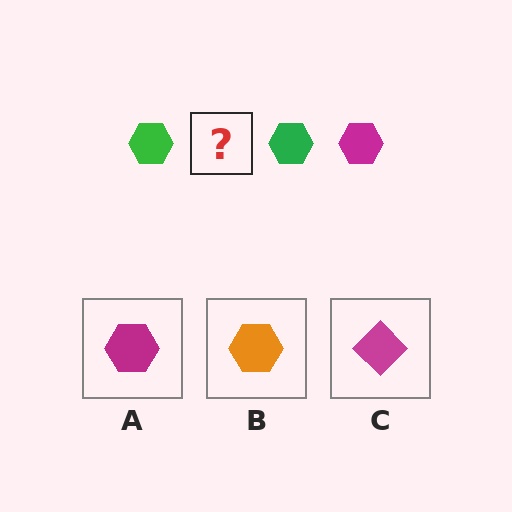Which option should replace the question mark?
Option A.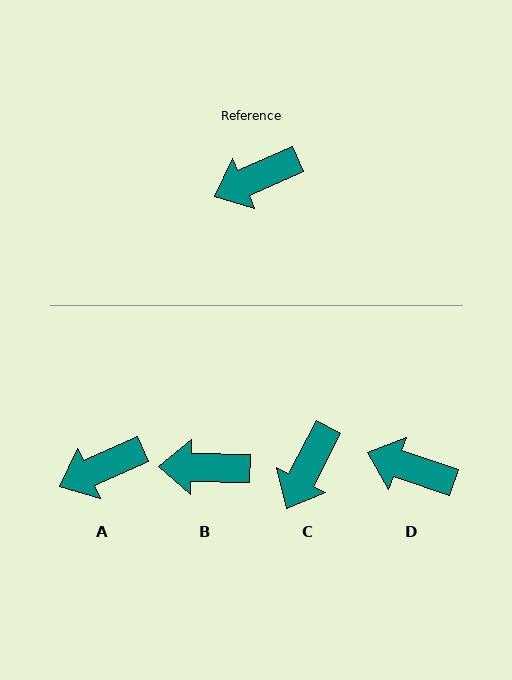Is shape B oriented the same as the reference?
No, it is off by about 25 degrees.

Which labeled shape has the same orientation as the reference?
A.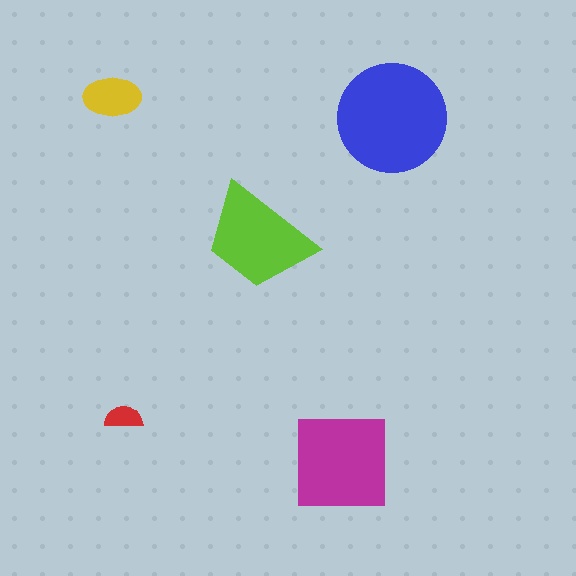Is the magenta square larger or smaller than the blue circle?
Smaller.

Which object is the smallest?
The red semicircle.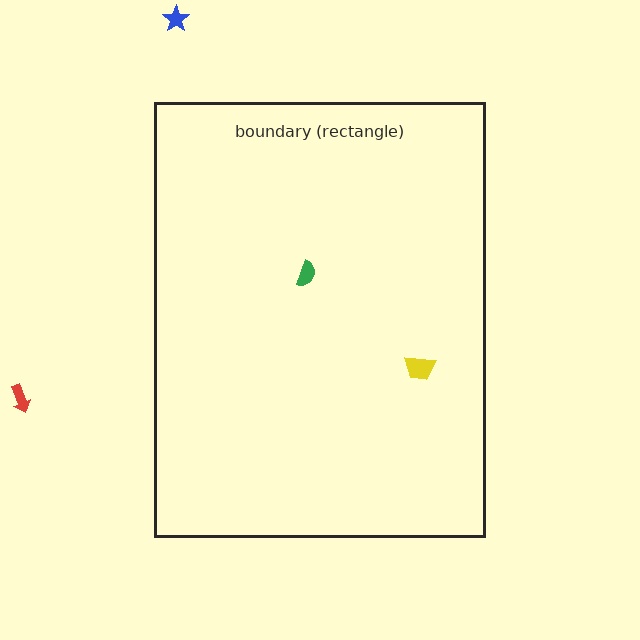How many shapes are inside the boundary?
2 inside, 2 outside.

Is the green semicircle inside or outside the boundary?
Inside.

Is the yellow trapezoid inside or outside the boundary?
Inside.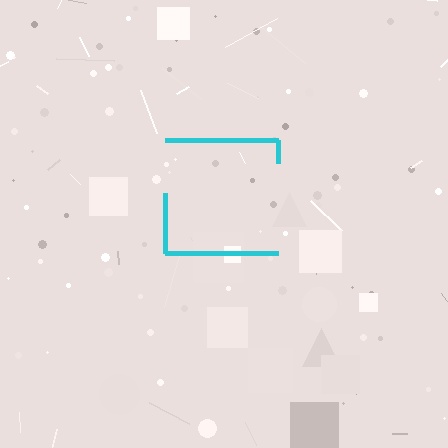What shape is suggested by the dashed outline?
The dashed outline suggests a square.